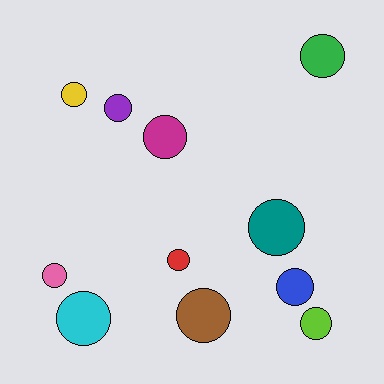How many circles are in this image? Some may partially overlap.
There are 11 circles.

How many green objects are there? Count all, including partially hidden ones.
There is 1 green object.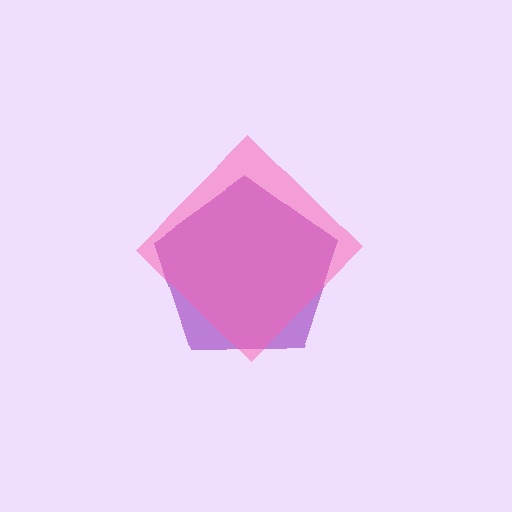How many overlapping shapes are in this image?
There are 2 overlapping shapes in the image.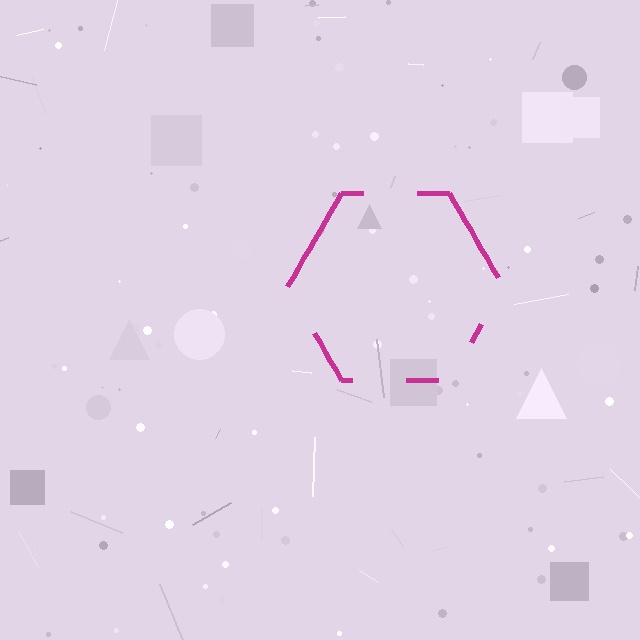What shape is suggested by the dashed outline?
The dashed outline suggests a hexagon.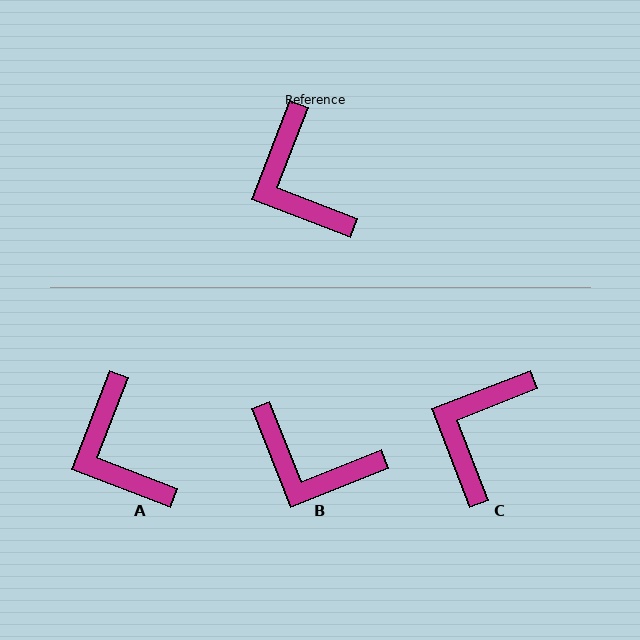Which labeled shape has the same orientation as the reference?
A.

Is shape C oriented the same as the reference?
No, it is off by about 48 degrees.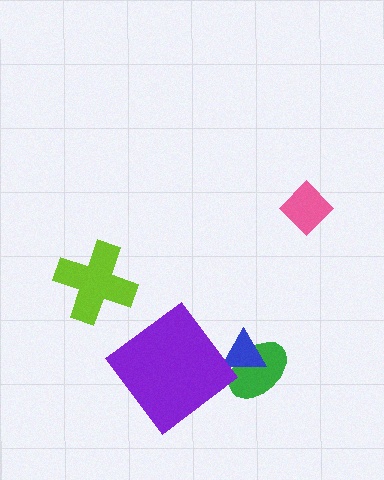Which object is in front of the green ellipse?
The blue triangle is in front of the green ellipse.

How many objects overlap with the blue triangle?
1 object overlaps with the blue triangle.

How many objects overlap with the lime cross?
0 objects overlap with the lime cross.